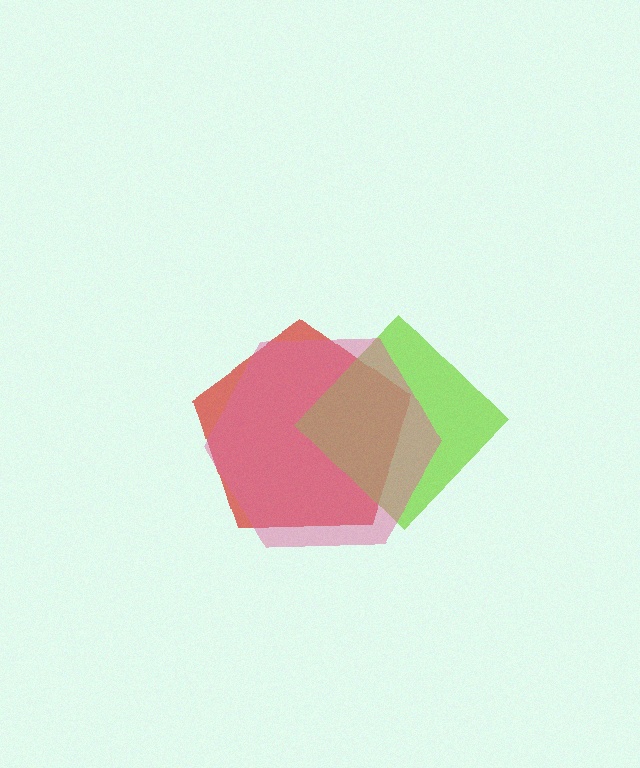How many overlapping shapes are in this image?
There are 3 overlapping shapes in the image.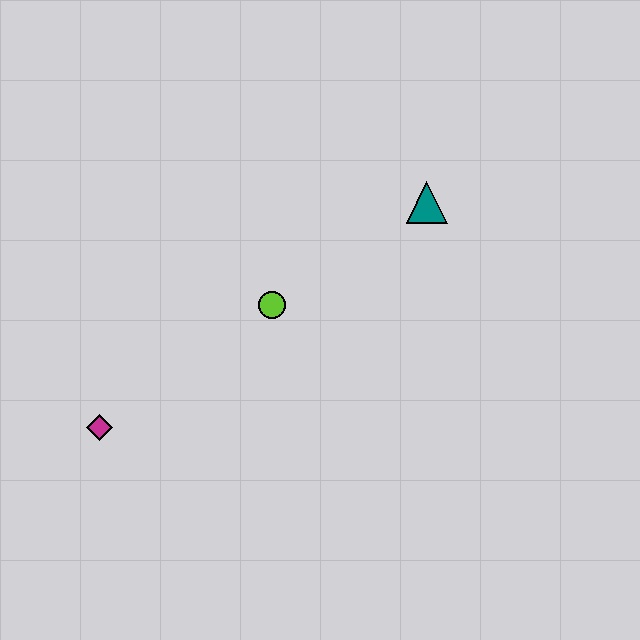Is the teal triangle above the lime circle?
Yes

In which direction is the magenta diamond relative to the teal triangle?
The magenta diamond is to the left of the teal triangle.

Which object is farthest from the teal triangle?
The magenta diamond is farthest from the teal triangle.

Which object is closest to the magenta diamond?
The lime circle is closest to the magenta diamond.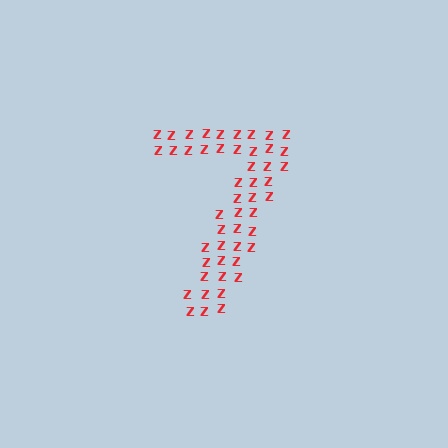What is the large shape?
The large shape is the digit 7.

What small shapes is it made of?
It is made of small letter Z's.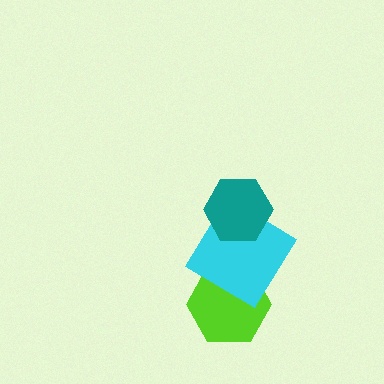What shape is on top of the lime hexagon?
The cyan diamond is on top of the lime hexagon.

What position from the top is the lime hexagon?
The lime hexagon is 3rd from the top.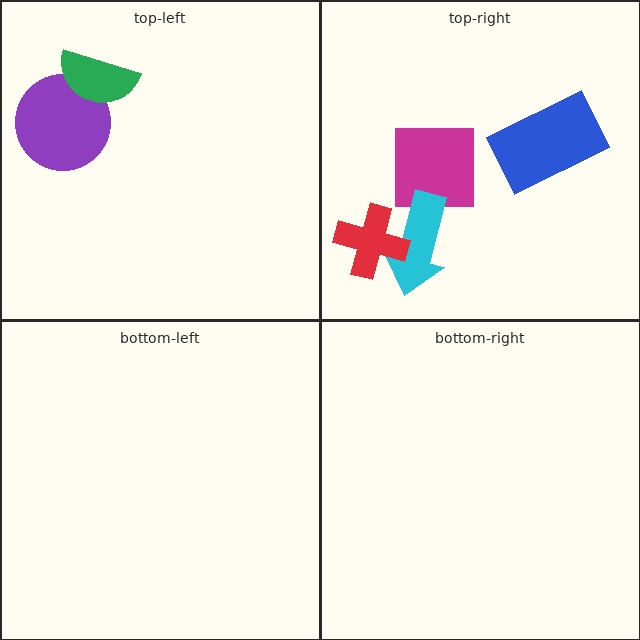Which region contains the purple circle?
The top-left region.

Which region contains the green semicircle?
The top-left region.